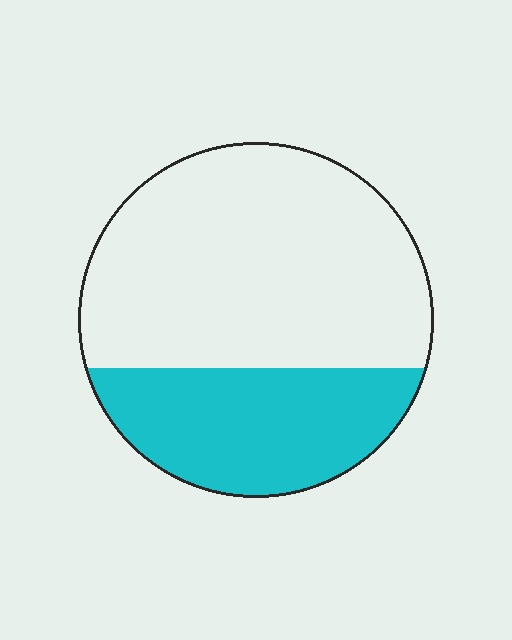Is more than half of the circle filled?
No.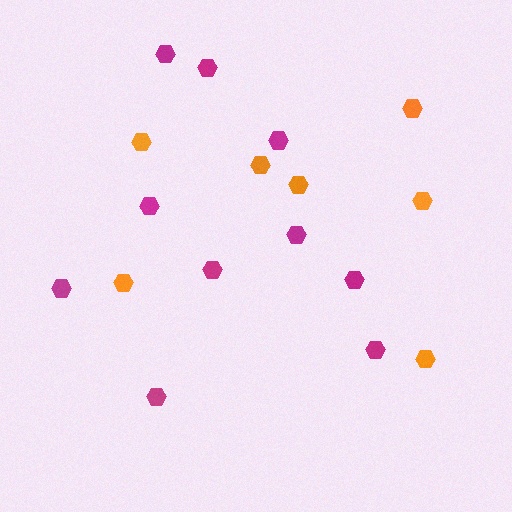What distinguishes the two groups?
There are 2 groups: one group of orange hexagons (7) and one group of magenta hexagons (10).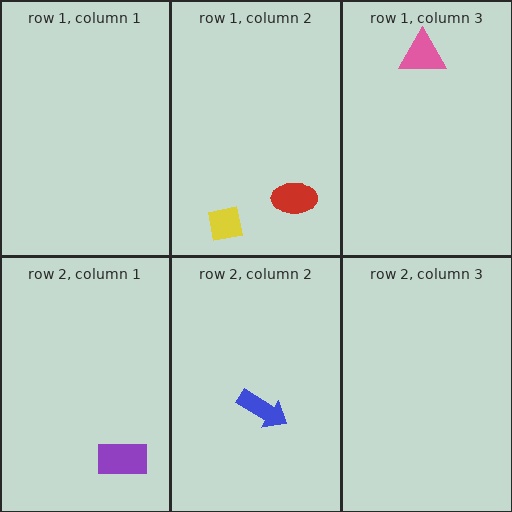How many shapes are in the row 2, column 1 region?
1.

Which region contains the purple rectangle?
The row 2, column 1 region.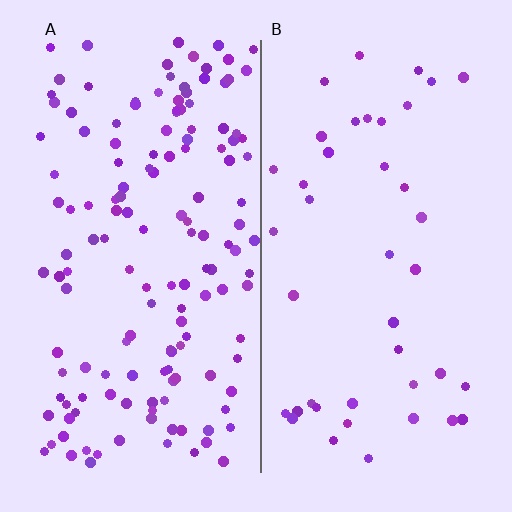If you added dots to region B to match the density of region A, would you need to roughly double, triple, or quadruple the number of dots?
Approximately triple.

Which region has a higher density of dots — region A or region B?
A (the left).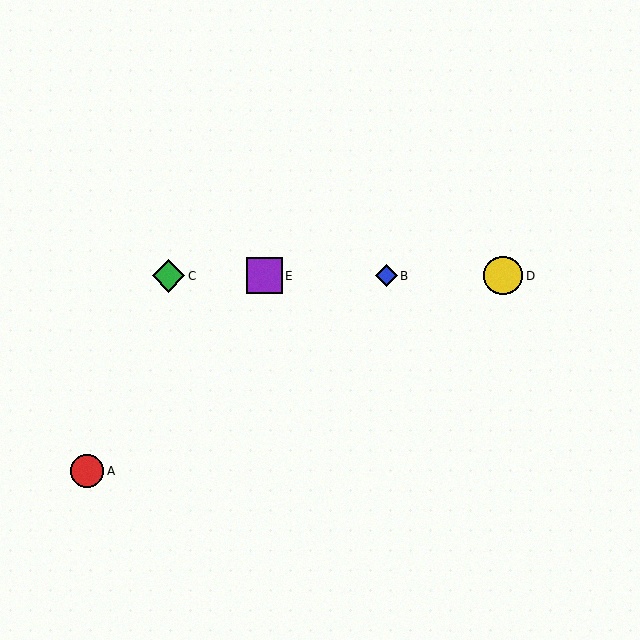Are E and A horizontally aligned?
No, E is at y≈276 and A is at y≈471.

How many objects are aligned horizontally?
4 objects (B, C, D, E) are aligned horizontally.